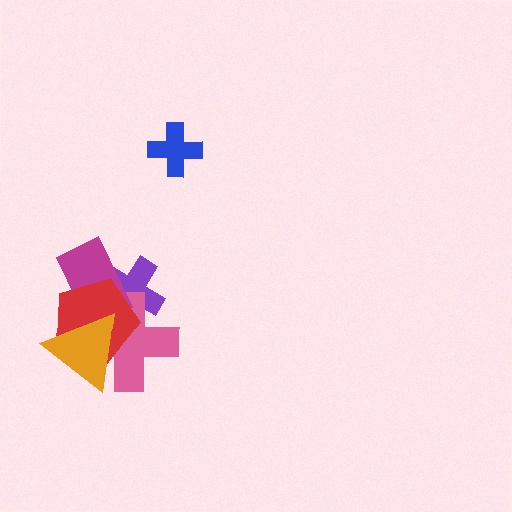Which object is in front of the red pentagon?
The orange triangle is in front of the red pentagon.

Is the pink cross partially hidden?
Yes, it is partially covered by another shape.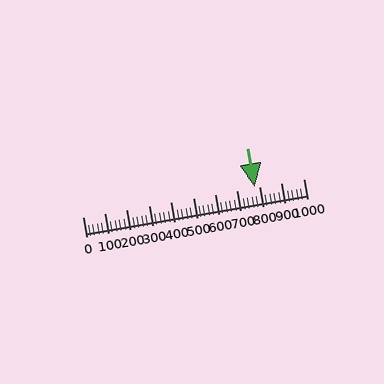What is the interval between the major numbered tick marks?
The major tick marks are spaced 100 units apart.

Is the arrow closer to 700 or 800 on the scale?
The arrow is closer to 800.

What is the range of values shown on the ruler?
The ruler shows values from 0 to 1000.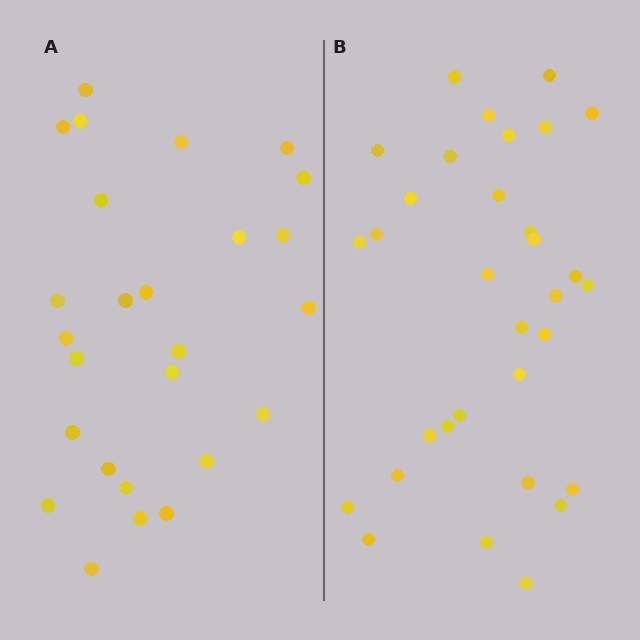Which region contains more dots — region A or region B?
Region B (the right region) has more dots.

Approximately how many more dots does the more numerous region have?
Region B has about 6 more dots than region A.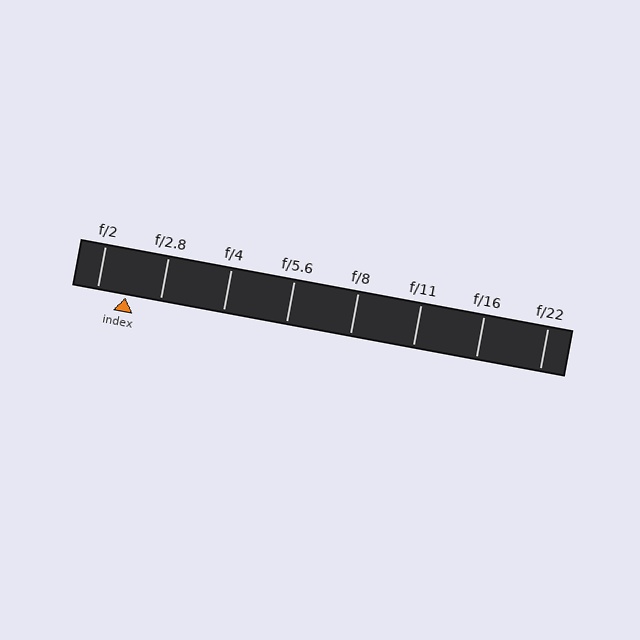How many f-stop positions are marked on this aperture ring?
There are 8 f-stop positions marked.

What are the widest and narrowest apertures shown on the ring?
The widest aperture shown is f/2 and the narrowest is f/22.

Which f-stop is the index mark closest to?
The index mark is closest to f/2.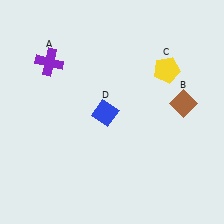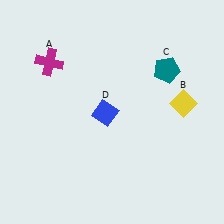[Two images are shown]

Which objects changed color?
A changed from purple to magenta. B changed from brown to yellow. C changed from yellow to teal.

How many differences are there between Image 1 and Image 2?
There are 3 differences between the two images.